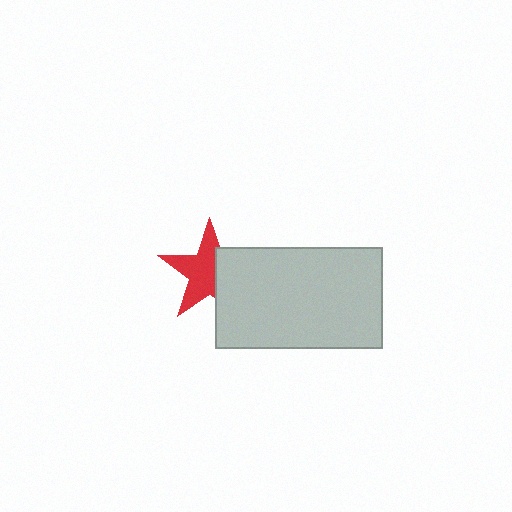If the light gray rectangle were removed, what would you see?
You would see the complete red star.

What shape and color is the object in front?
The object in front is a light gray rectangle.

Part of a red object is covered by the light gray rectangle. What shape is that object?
It is a star.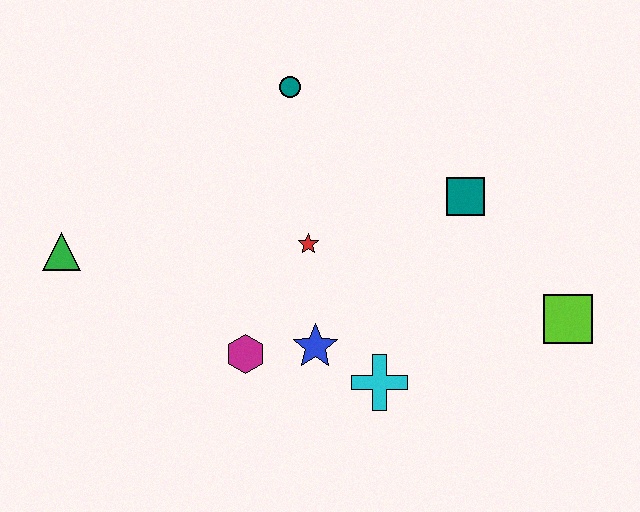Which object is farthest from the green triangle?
The lime square is farthest from the green triangle.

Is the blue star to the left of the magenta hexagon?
No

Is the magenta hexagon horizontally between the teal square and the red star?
No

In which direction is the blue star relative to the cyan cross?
The blue star is to the left of the cyan cross.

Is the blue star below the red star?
Yes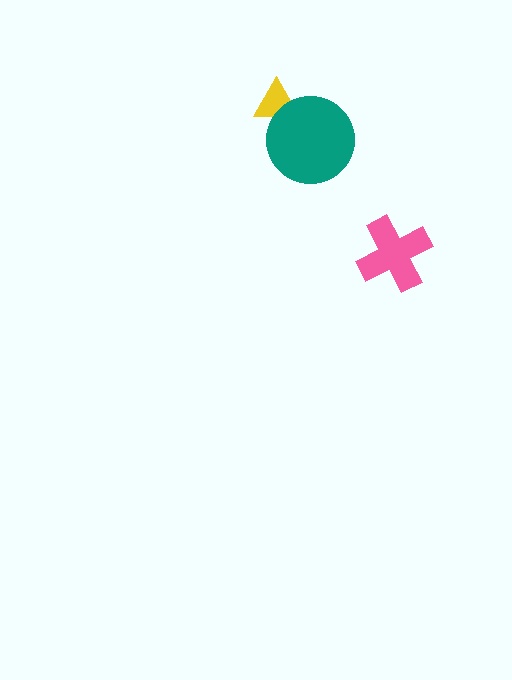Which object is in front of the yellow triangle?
The teal circle is in front of the yellow triangle.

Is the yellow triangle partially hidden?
Yes, it is partially covered by another shape.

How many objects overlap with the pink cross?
0 objects overlap with the pink cross.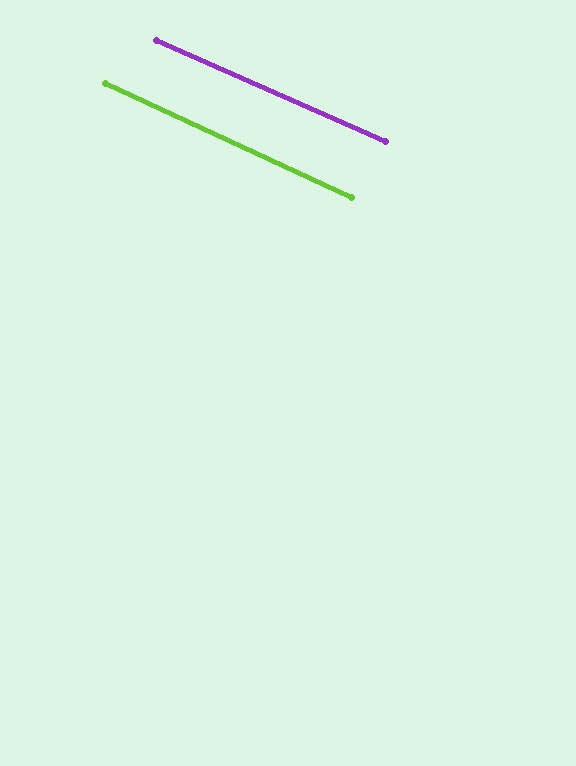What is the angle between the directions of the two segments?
Approximately 1 degree.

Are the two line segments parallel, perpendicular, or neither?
Parallel — their directions differ by only 1.1°.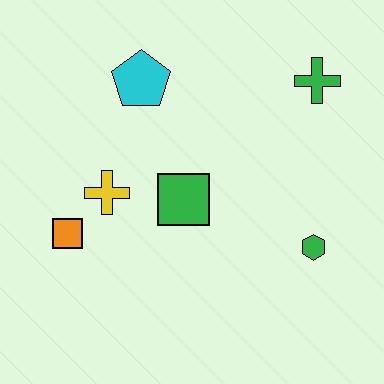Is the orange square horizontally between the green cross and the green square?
No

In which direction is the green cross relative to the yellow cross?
The green cross is to the right of the yellow cross.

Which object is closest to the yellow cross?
The orange square is closest to the yellow cross.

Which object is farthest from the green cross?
The orange square is farthest from the green cross.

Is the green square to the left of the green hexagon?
Yes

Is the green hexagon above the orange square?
No